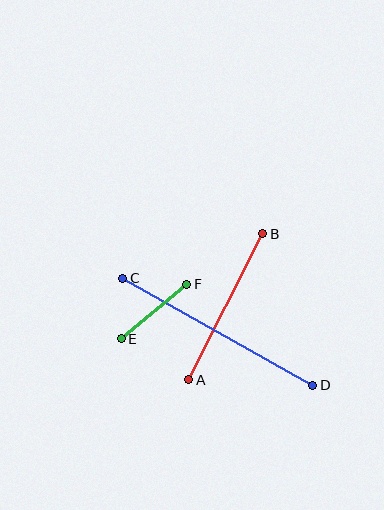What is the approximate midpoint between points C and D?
The midpoint is at approximately (218, 332) pixels.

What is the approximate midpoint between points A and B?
The midpoint is at approximately (226, 307) pixels.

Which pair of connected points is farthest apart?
Points C and D are farthest apart.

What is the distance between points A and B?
The distance is approximately 164 pixels.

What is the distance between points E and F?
The distance is approximately 85 pixels.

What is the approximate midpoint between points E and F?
The midpoint is at approximately (154, 312) pixels.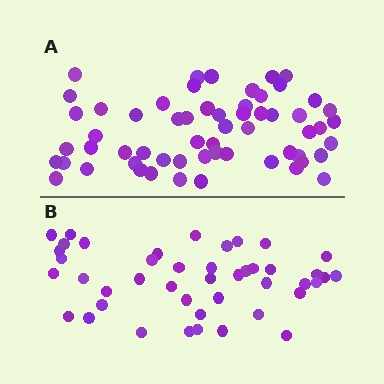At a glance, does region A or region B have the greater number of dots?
Region A (the top region) has more dots.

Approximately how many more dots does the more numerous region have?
Region A has approximately 15 more dots than region B.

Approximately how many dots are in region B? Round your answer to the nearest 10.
About 40 dots. (The exact count is 44, which rounds to 40.)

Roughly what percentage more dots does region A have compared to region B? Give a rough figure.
About 35% more.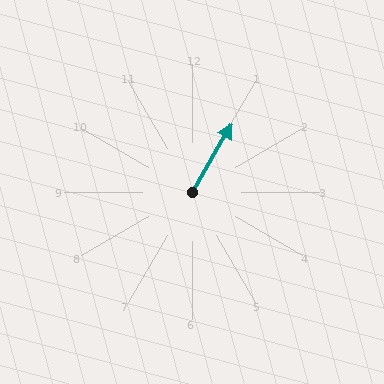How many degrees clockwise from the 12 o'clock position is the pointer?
Approximately 30 degrees.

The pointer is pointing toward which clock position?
Roughly 1 o'clock.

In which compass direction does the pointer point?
Northeast.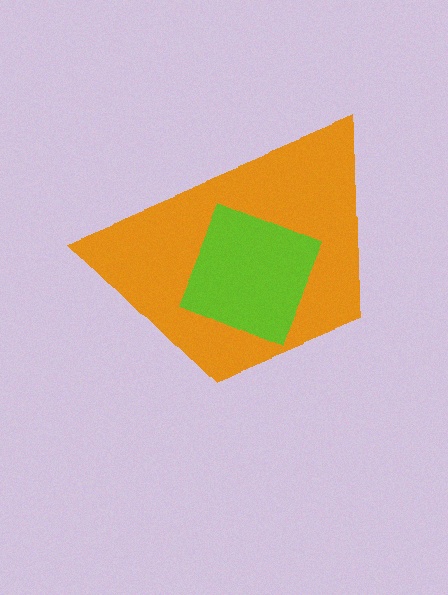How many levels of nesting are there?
2.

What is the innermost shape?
The lime diamond.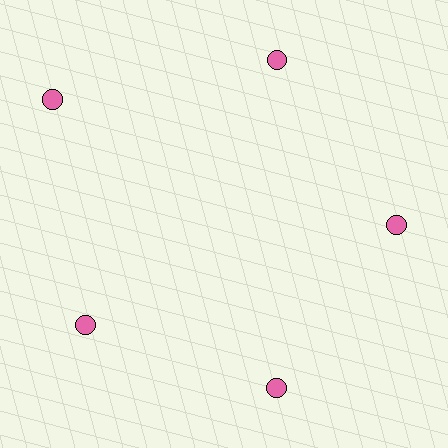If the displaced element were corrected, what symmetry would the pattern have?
It would have 5-fold rotational symmetry — the pattern would map onto itself every 72 degrees.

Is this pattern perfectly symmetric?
No. The 5 pink circles are arranged in a ring, but one element near the 10 o'clock position is pushed outward from the center, breaking the 5-fold rotational symmetry.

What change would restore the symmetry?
The symmetry would be restored by moving it inward, back onto the ring so that all 5 circles sit at equal angles and equal distance from the center.